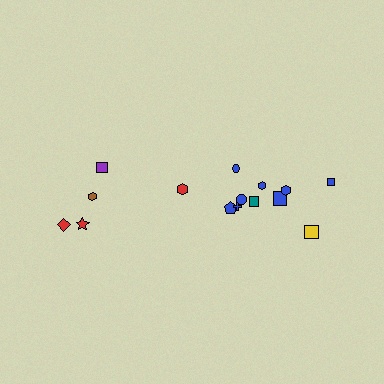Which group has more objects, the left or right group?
The right group.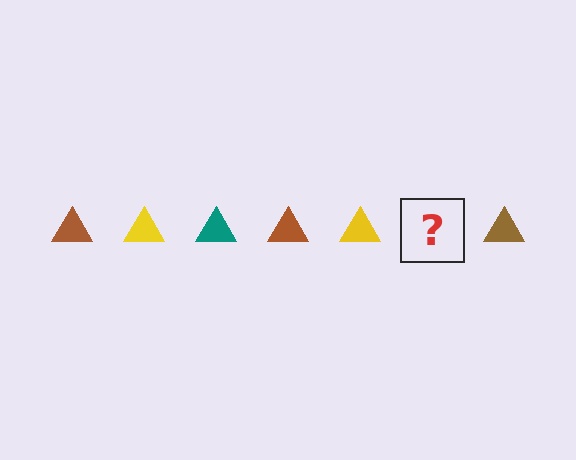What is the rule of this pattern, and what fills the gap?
The rule is that the pattern cycles through brown, yellow, teal triangles. The gap should be filled with a teal triangle.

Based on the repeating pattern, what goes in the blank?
The blank should be a teal triangle.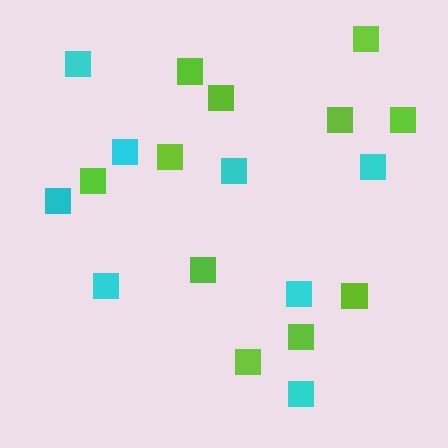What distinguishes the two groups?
There are 2 groups: one group of lime squares (11) and one group of cyan squares (8).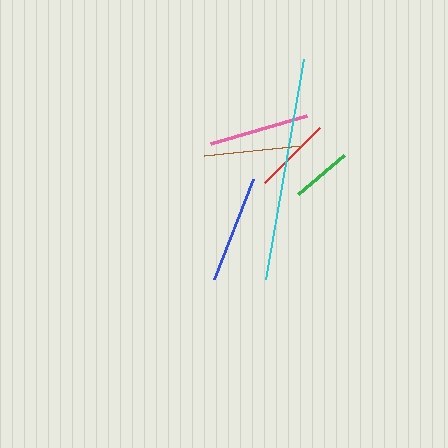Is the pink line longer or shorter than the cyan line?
The cyan line is longer than the pink line.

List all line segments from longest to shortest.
From longest to shortest: cyan, blue, pink, brown, red, green.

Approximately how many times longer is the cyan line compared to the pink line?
The cyan line is approximately 2.2 times the length of the pink line.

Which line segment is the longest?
The cyan line is the longest at approximately 224 pixels.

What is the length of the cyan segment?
The cyan segment is approximately 224 pixels long.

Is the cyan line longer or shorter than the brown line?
The cyan line is longer than the brown line.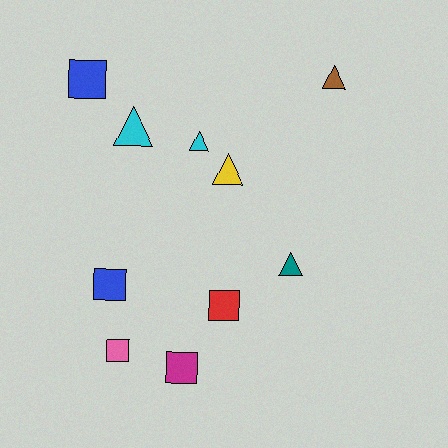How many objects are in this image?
There are 10 objects.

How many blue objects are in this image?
There are 2 blue objects.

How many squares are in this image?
There are 5 squares.